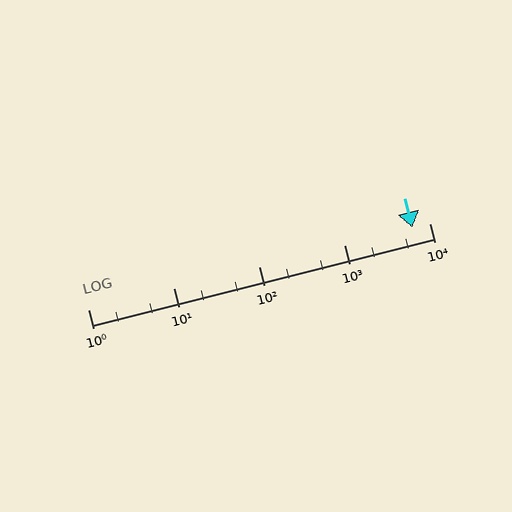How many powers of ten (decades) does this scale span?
The scale spans 4 decades, from 1 to 10000.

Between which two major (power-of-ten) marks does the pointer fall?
The pointer is between 1000 and 10000.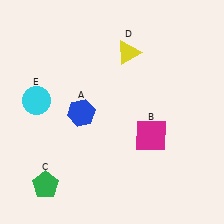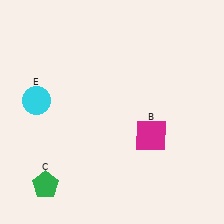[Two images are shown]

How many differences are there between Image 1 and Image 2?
There are 2 differences between the two images.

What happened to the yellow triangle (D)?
The yellow triangle (D) was removed in Image 2. It was in the top-right area of Image 1.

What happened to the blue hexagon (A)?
The blue hexagon (A) was removed in Image 2. It was in the bottom-left area of Image 1.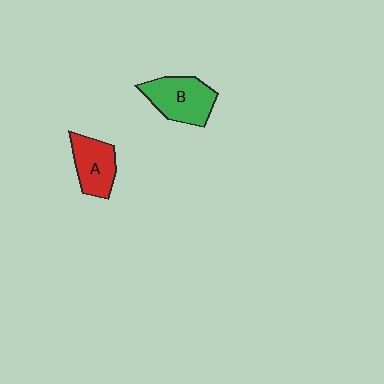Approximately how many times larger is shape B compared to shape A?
Approximately 1.2 times.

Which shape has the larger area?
Shape B (green).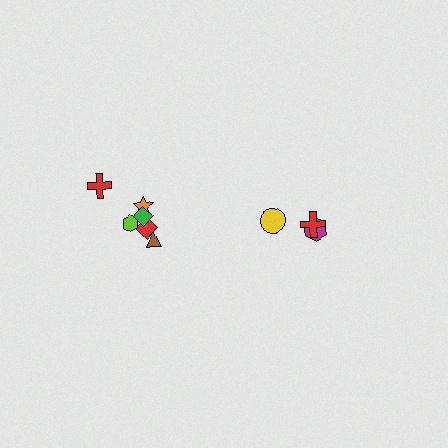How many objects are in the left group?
There are 6 objects.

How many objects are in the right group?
There are 3 objects.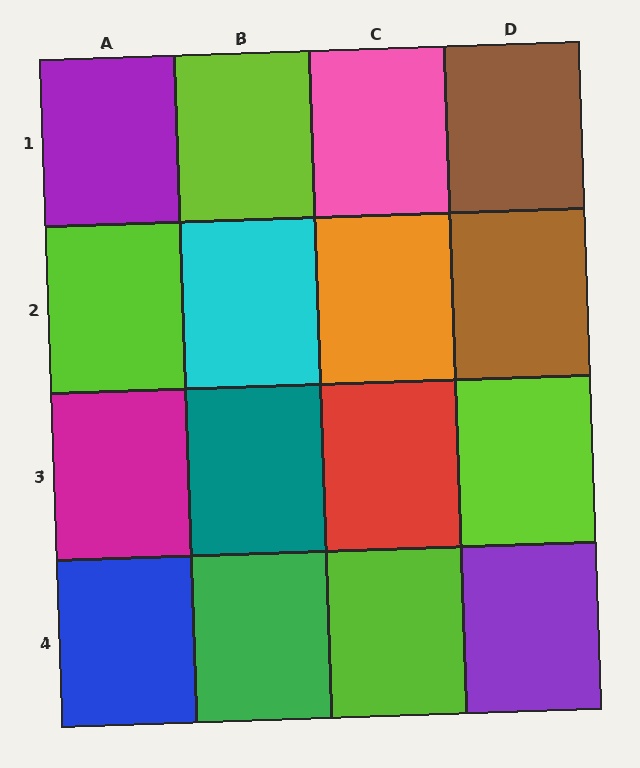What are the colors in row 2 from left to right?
Lime, cyan, orange, brown.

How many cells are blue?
1 cell is blue.